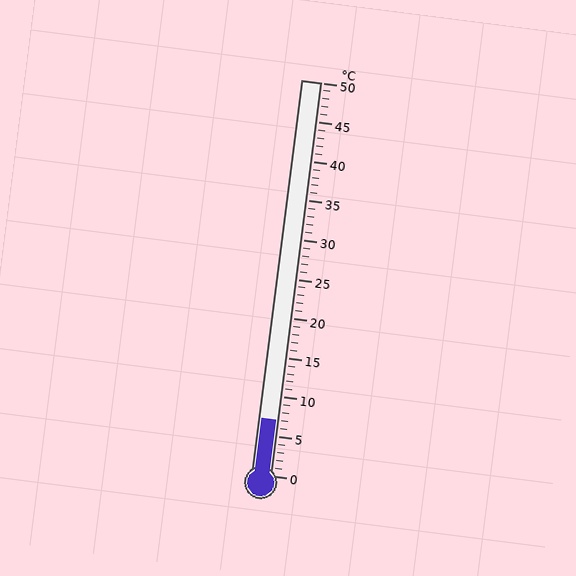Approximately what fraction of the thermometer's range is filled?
The thermometer is filled to approximately 15% of its range.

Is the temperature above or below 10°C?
The temperature is below 10°C.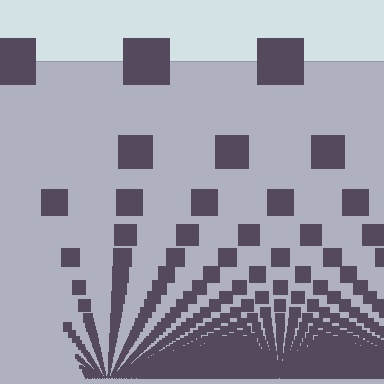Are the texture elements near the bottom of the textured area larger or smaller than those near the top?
Smaller. The gradient is inverted — elements near the bottom are smaller and denser.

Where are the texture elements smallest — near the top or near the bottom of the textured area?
Near the bottom.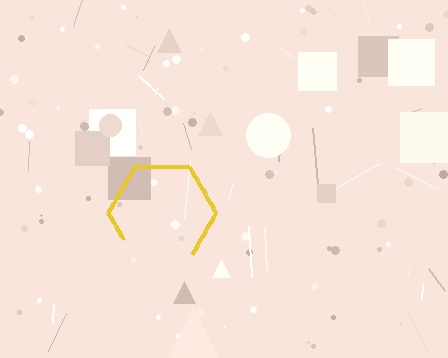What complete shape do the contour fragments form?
The contour fragments form a hexagon.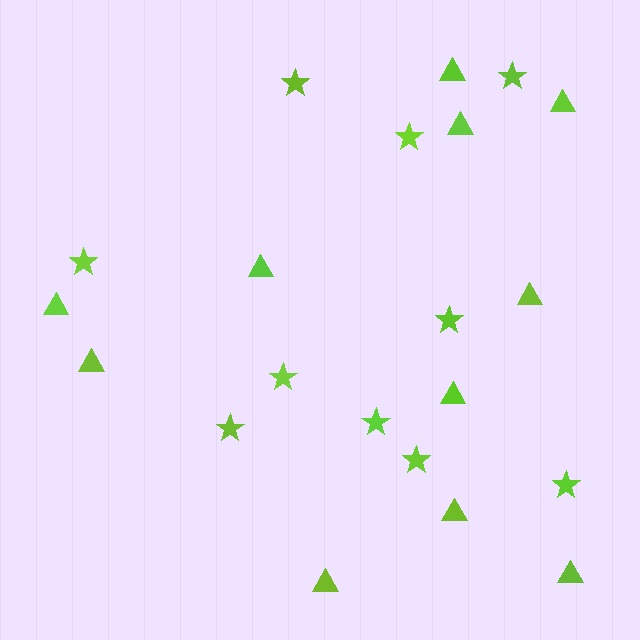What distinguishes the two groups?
There are 2 groups: one group of stars (10) and one group of triangles (11).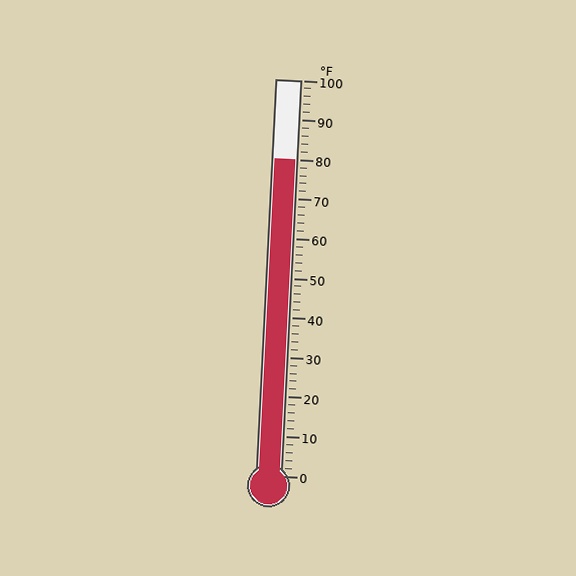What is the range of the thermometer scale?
The thermometer scale ranges from 0°F to 100°F.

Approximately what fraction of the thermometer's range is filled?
The thermometer is filled to approximately 80% of its range.